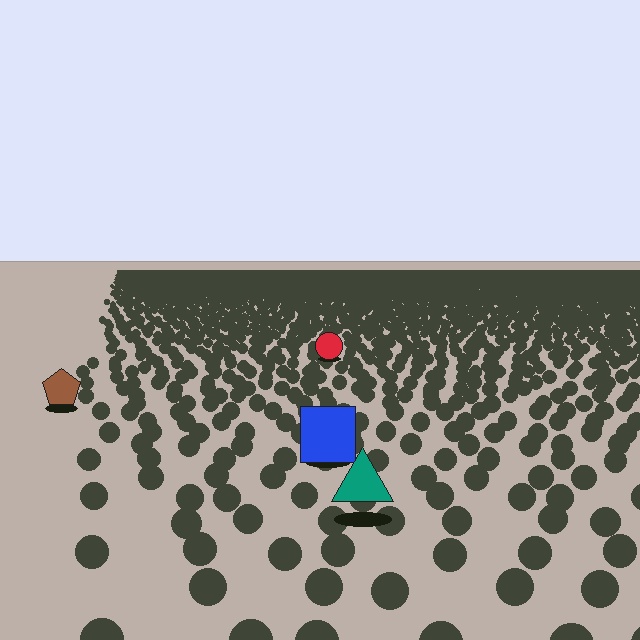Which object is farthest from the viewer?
The red circle is farthest from the viewer. It appears smaller and the ground texture around it is denser.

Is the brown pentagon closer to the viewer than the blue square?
No. The blue square is closer — you can tell from the texture gradient: the ground texture is coarser near it.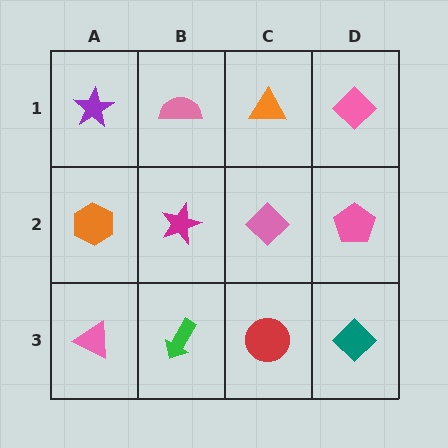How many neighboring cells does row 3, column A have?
2.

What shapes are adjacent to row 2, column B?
A pink semicircle (row 1, column B), a green arrow (row 3, column B), an orange hexagon (row 2, column A), a pink diamond (row 2, column C).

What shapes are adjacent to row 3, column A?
An orange hexagon (row 2, column A), a green arrow (row 3, column B).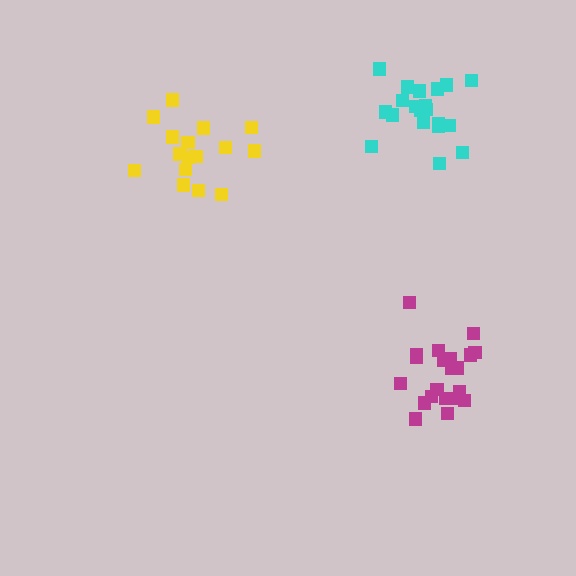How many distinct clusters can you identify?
There are 3 distinct clusters.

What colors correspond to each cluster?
The clusters are colored: yellow, cyan, magenta.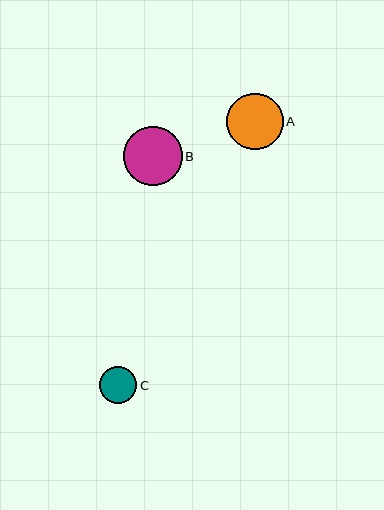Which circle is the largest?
Circle B is the largest with a size of approximately 59 pixels.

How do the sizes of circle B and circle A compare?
Circle B and circle A are approximately the same size.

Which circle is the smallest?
Circle C is the smallest with a size of approximately 37 pixels.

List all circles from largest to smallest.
From largest to smallest: B, A, C.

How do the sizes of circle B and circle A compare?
Circle B and circle A are approximately the same size.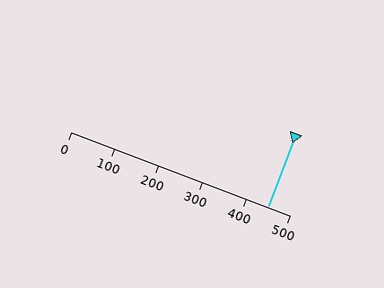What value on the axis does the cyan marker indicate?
The marker indicates approximately 450.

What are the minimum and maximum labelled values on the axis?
The axis runs from 0 to 500.